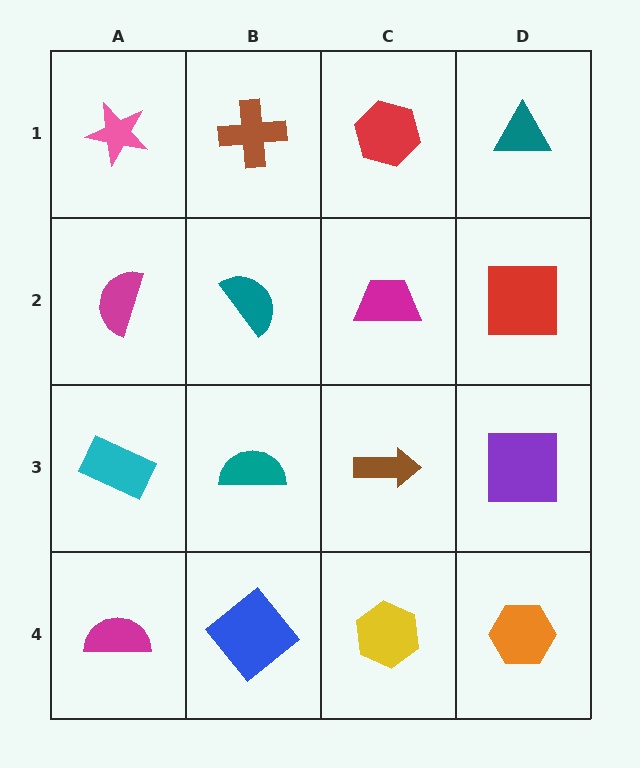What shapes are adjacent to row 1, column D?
A red square (row 2, column D), a red hexagon (row 1, column C).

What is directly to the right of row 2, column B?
A magenta trapezoid.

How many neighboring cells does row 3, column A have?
3.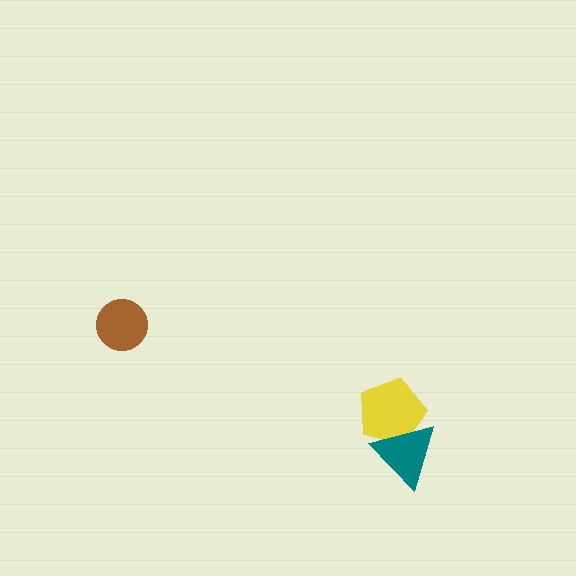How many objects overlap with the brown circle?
0 objects overlap with the brown circle.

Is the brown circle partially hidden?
No, no other shape covers it.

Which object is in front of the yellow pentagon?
The teal triangle is in front of the yellow pentagon.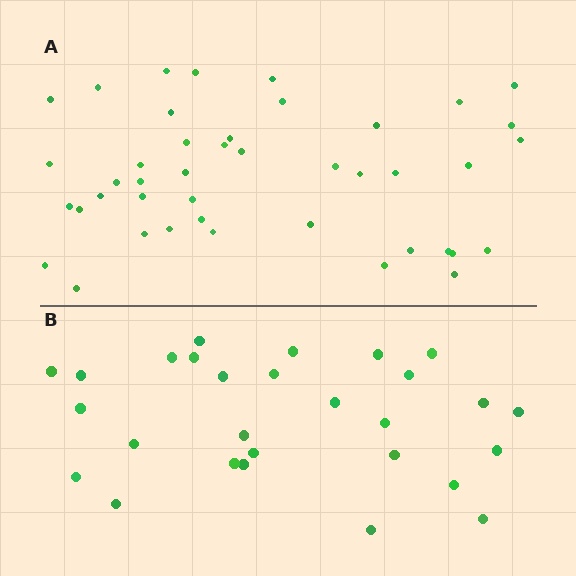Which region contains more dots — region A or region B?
Region A (the top region) has more dots.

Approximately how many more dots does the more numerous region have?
Region A has approximately 15 more dots than region B.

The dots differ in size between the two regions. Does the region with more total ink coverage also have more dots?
No. Region B has more total ink coverage because its dots are larger, but region A actually contains more individual dots. Total area can be misleading — the number of items is what matters here.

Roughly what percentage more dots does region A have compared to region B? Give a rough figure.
About 55% more.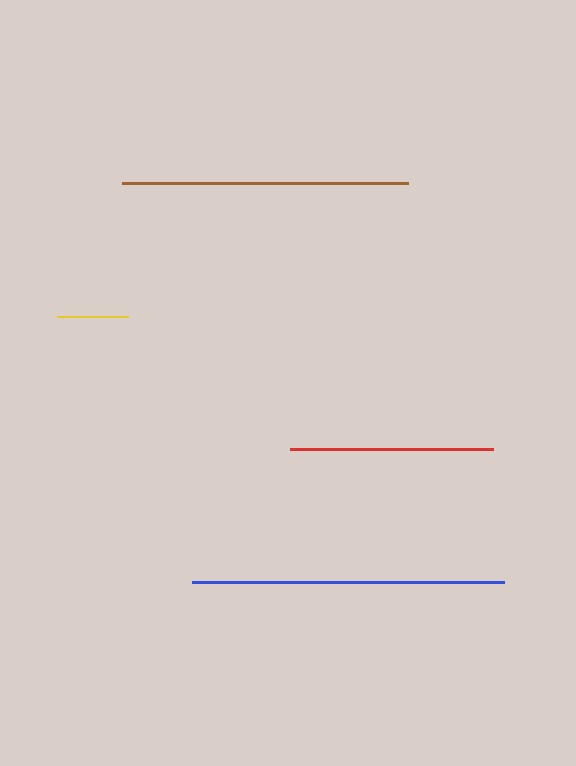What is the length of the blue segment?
The blue segment is approximately 312 pixels long.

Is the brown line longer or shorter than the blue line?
The blue line is longer than the brown line.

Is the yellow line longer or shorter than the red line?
The red line is longer than the yellow line.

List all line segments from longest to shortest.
From longest to shortest: blue, brown, red, yellow.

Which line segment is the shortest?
The yellow line is the shortest at approximately 71 pixels.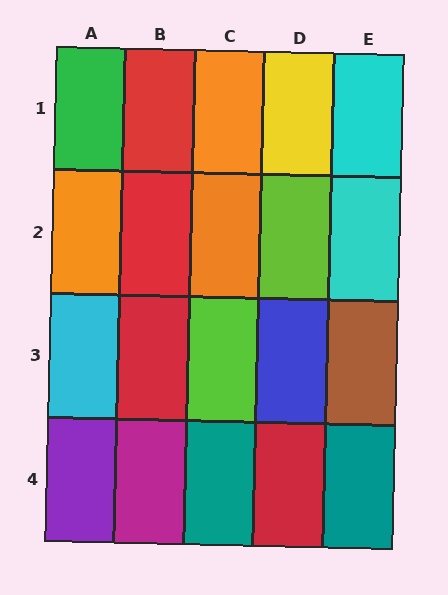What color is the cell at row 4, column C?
Teal.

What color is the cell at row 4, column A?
Purple.